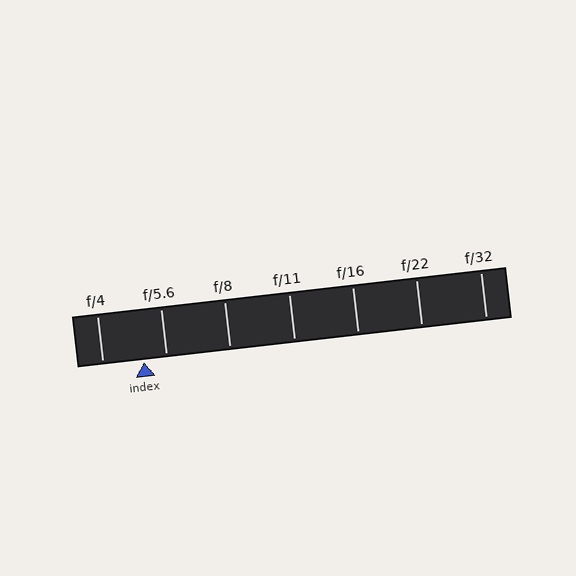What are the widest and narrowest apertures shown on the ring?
The widest aperture shown is f/4 and the narrowest is f/32.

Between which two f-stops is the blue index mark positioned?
The index mark is between f/4 and f/5.6.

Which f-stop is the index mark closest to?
The index mark is closest to f/5.6.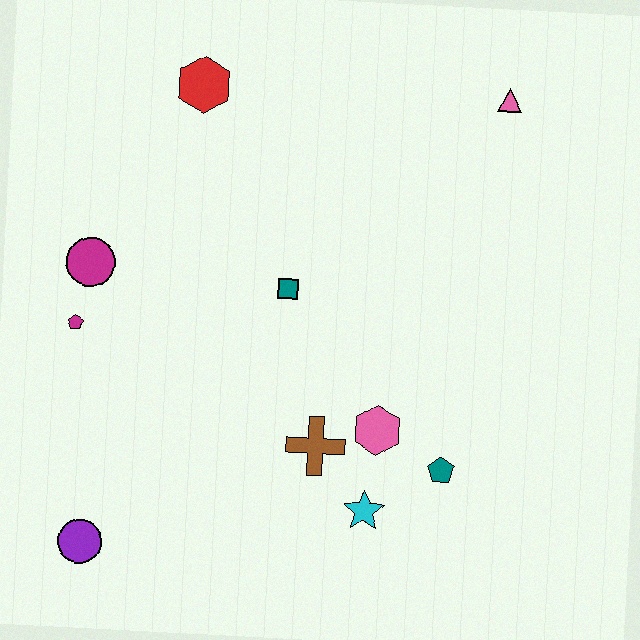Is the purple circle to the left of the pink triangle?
Yes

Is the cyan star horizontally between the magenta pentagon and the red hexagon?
No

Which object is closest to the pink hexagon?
The brown cross is closest to the pink hexagon.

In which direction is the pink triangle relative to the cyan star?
The pink triangle is above the cyan star.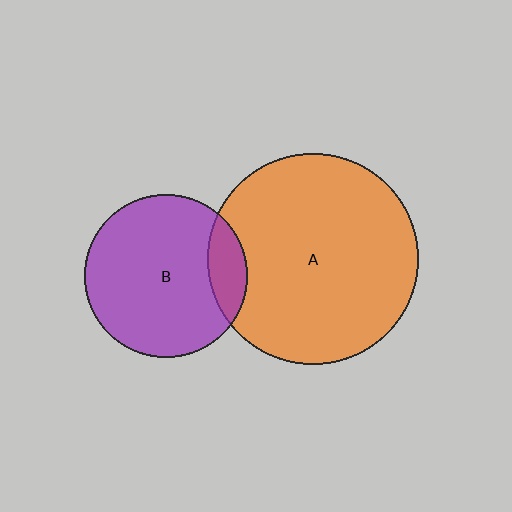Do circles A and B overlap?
Yes.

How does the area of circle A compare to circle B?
Approximately 1.7 times.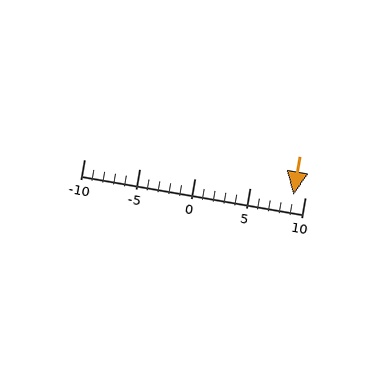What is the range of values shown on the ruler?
The ruler shows values from -10 to 10.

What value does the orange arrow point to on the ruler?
The orange arrow points to approximately 9.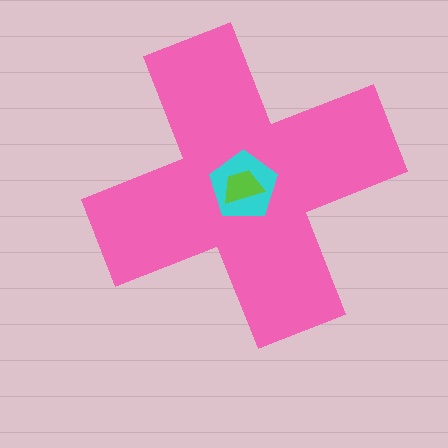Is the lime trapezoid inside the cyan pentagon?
Yes.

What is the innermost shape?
The lime trapezoid.